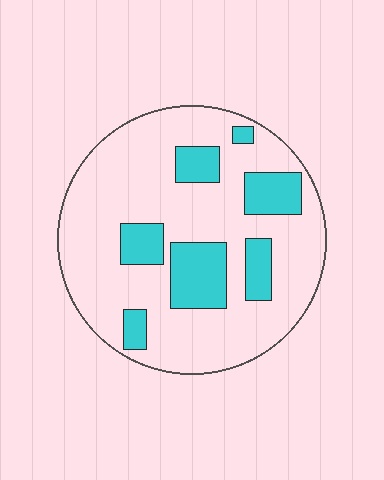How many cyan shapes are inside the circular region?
7.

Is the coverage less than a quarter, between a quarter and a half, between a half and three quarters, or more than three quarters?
Less than a quarter.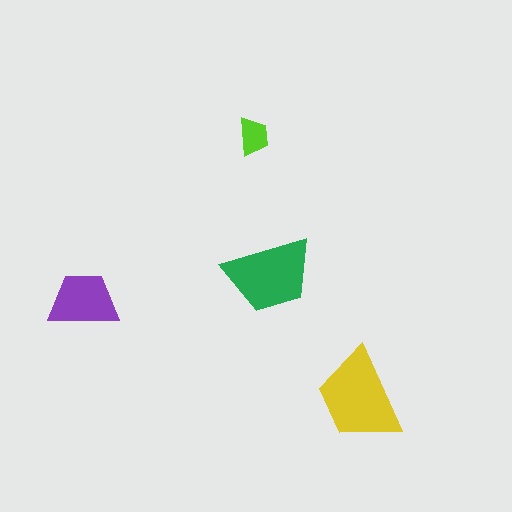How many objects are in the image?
There are 4 objects in the image.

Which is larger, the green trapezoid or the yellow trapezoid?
The yellow one.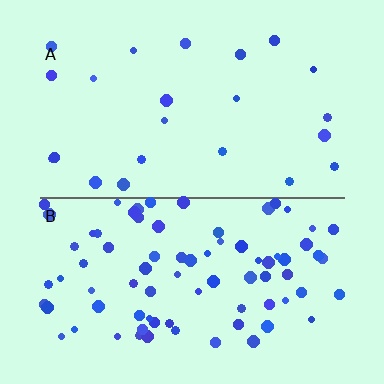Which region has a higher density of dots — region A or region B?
B (the bottom).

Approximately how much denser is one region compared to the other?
Approximately 3.5× — region B over region A.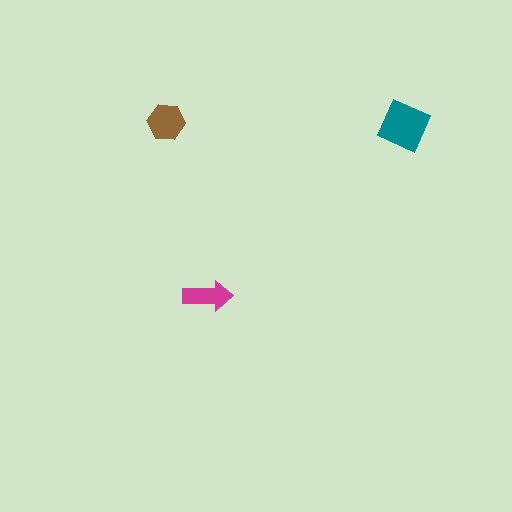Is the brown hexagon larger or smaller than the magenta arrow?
Larger.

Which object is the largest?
The teal diamond.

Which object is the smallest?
The magenta arrow.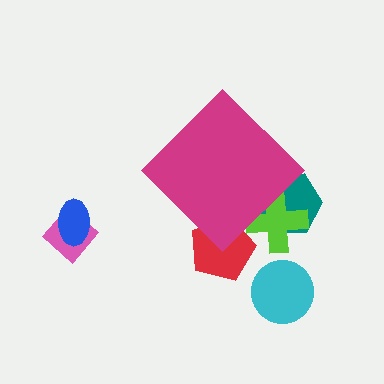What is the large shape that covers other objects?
A magenta diamond.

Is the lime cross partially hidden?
Yes, the lime cross is partially hidden behind the magenta diamond.